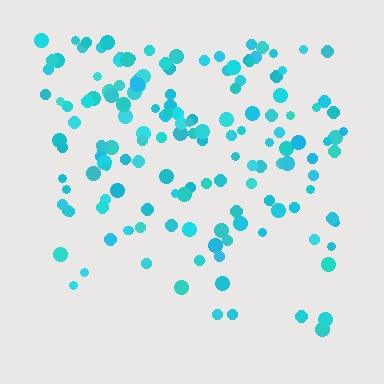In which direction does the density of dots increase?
From bottom to top, with the top side densest.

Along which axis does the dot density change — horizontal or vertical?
Vertical.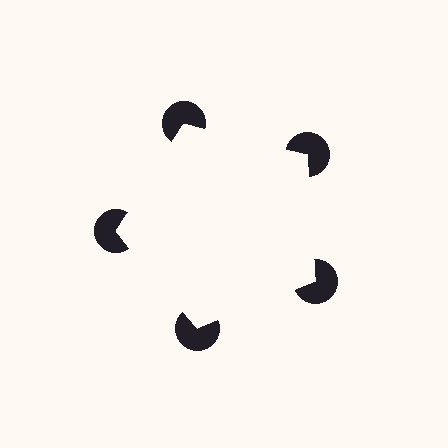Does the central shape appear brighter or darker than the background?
It typically appears slightly brighter than the background, even though no actual brightness change is drawn.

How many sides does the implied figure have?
5 sides.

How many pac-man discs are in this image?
There are 5 — one at each vertex of the illusory pentagon.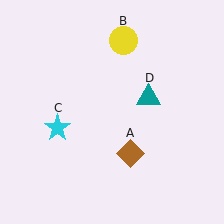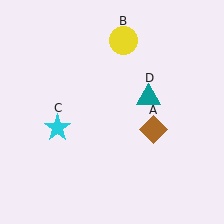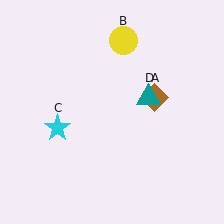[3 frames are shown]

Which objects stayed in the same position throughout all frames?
Yellow circle (object B) and cyan star (object C) and teal triangle (object D) remained stationary.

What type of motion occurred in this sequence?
The brown diamond (object A) rotated counterclockwise around the center of the scene.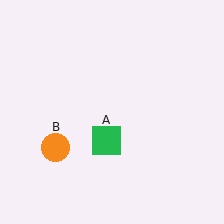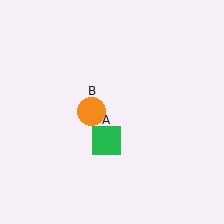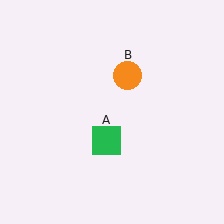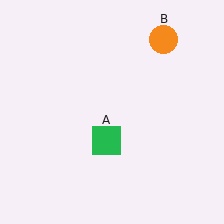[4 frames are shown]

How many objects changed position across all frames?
1 object changed position: orange circle (object B).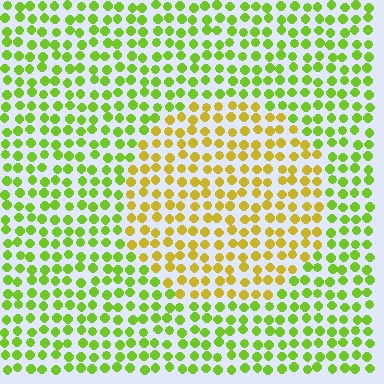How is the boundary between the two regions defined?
The boundary is defined purely by a slight shift in hue (about 40 degrees). Spacing, size, and orientation are identical on both sides.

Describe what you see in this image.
The image is filled with small lime elements in a uniform arrangement. A circle-shaped region is visible where the elements are tinted to a slightly different hue, forming a subtle color boundary.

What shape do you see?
I see a circle.